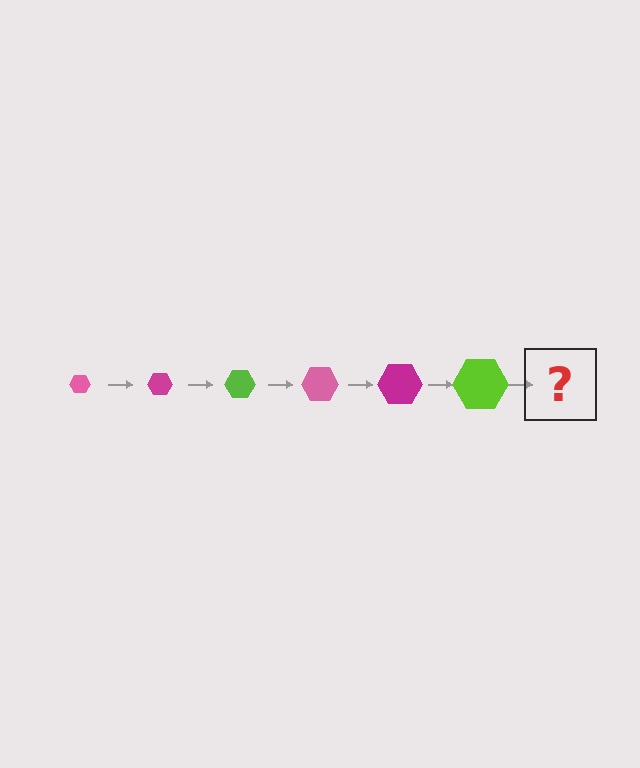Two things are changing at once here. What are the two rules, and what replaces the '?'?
The two rules are that the hexagon grows larger each step and the color cycles through pink, magenta, and lime. The '?' should be a pink hexagon, larger than the previous one.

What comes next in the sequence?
The next element should be a pink hexagon, larger than the previous one.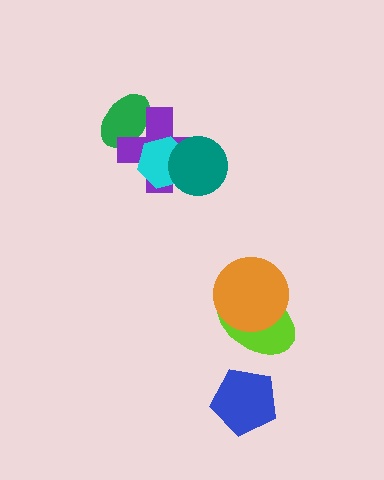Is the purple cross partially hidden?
Yes, it is partially covered by another shape.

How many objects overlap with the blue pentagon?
0 objects overlap with the blue pentagon.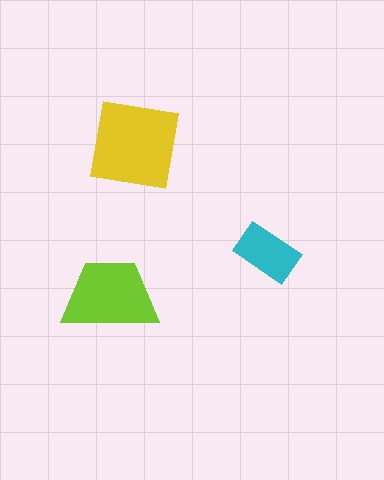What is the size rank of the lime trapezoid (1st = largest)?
2nd.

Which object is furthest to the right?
The cyan rectangle is rightmost.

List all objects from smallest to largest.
The cyan rectangle, the lime trapezoid, the yellow square.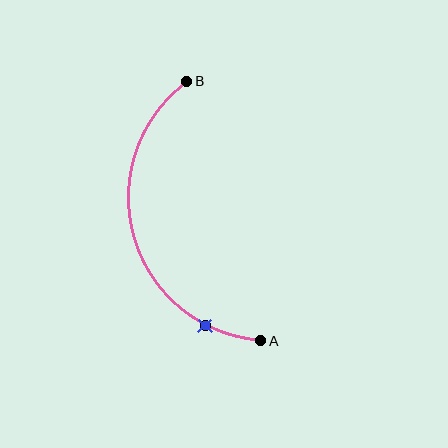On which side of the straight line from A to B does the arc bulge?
The arc bulges to the left of the straight line connecting A and B.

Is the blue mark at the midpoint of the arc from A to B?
No. The blue mark lies on the arc but is closer to endpoint A. The arc midpoint would be at the point on the curve equidistant along the arc from both A and B.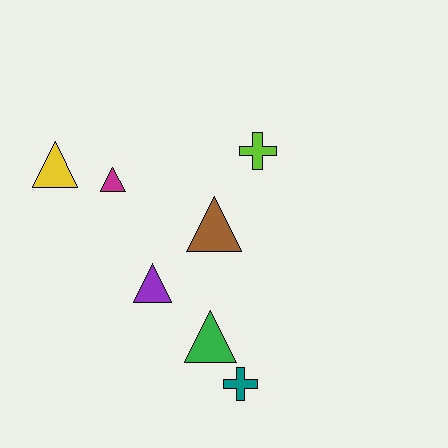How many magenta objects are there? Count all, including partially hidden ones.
There is 1 magenta object.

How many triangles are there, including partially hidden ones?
There are 5 triangles.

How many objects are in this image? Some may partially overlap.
There are 7 objects.